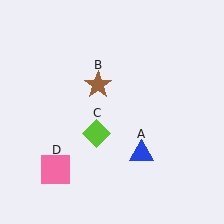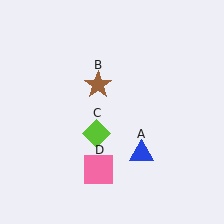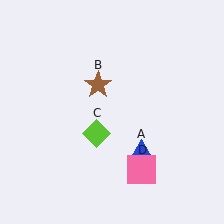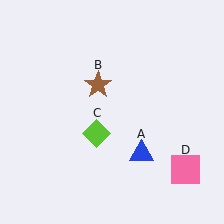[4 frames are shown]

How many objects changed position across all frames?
1 object changed position: pink square (object D).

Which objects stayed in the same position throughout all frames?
Blue triangle (object A) and brown star (object B) and lime diamond (object C) remained stationary.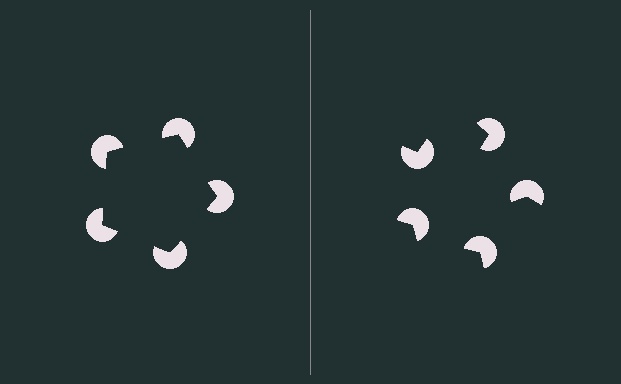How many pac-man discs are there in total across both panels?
10 — 5 on each side.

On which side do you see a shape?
An illusory pentagon appears on the left side. On the right side the wedge cuts are rotated, so no coherent shape forms.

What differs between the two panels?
The pac-man discs are positioned identically on both sides; only the wedge orientations differ. On the left they align to a pentagon; on the right they are misaligned.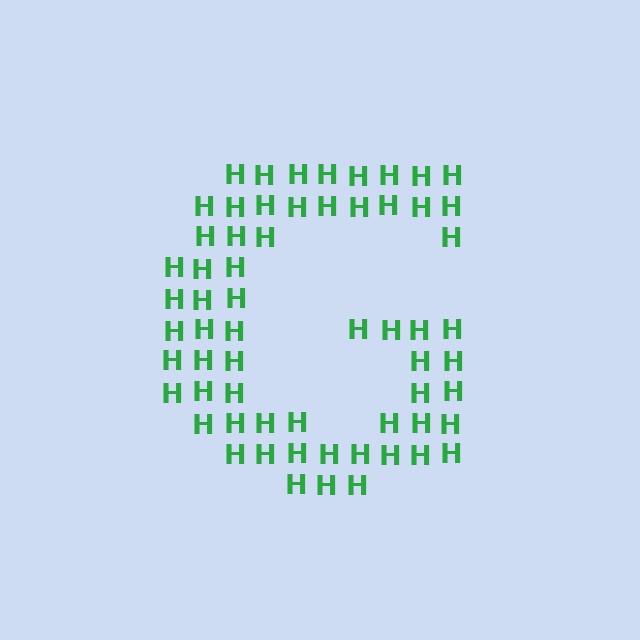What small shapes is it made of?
It is made of small letter H's.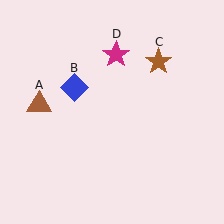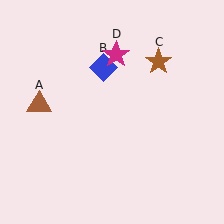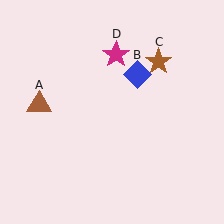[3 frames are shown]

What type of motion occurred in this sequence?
The blue diamond (object B) rotated clockwise around the center of the scene.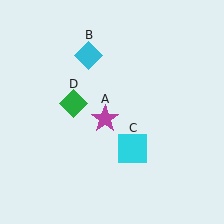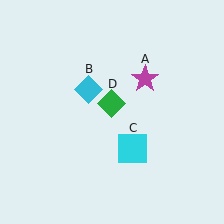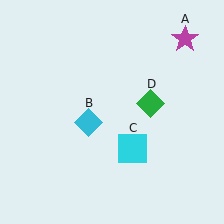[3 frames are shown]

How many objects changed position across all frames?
3 objects changed position: magenta star (object A), cyan diamond (object B), green diamond (object D).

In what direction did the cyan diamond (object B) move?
The cyan diamond (object B) moved down.